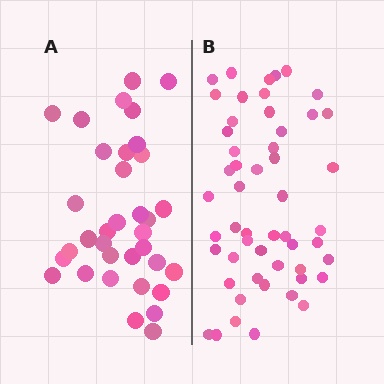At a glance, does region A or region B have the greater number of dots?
Region B (the right region) has more dots.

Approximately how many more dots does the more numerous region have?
Region B has approximately 15 more dots than region A.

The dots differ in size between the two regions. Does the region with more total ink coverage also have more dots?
No. Region A has more total ink coverage because its dots are larger, but region B actually contains more individual dots. Total area can be misleading — the number of items is what matters here.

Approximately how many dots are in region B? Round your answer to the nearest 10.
About 50 dots. (The exact count is 52, which rounds to 50.)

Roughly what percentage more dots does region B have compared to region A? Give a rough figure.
About 50% more.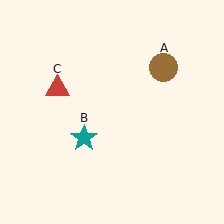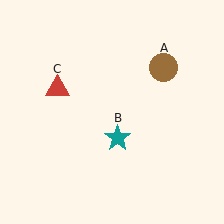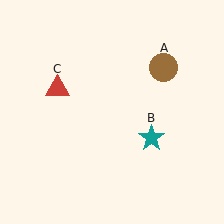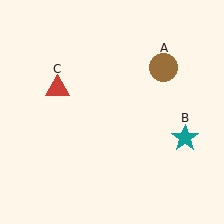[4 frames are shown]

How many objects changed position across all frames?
1 object changed position: teal star (object B).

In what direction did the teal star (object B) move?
The teal star (object B) moved right.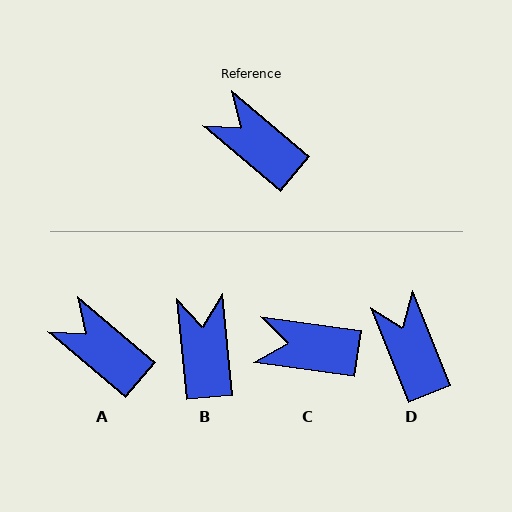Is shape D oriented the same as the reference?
No, it is off by about 28 degrees.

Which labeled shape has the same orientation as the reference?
A.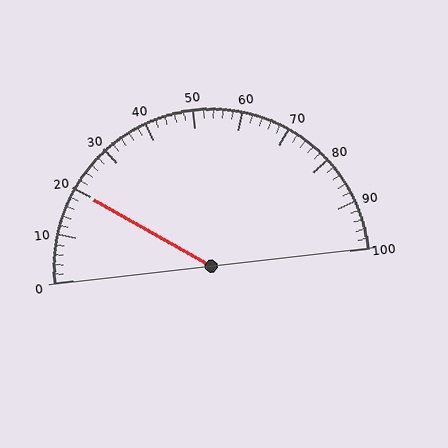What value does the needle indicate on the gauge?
The needle indicates approximately 20.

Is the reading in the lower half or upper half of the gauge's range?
The reading is in the lower half of the range (0 to 100).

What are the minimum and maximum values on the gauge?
The gauge ranges from 0 to 100.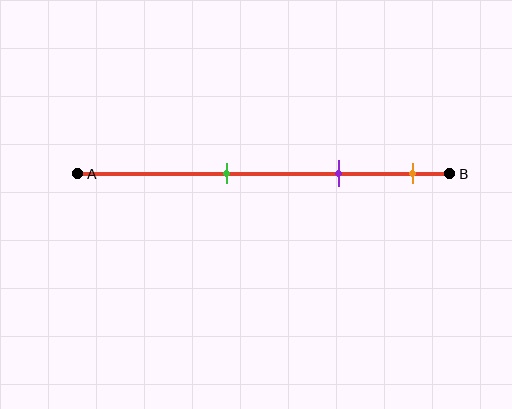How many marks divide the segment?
There are 3 marks dividing the segment.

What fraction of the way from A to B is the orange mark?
The orange mark is approximately 90% (0.9) of the way from A to B.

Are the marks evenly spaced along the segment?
Yes, the marks are approximately evenly spaced.